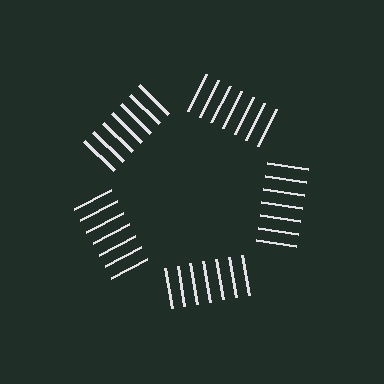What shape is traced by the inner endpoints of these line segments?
An illusory pentagon — the line segments terminate on its edges but no continuous stroke is drawn.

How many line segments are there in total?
35 — 7 along each of the 5 edges.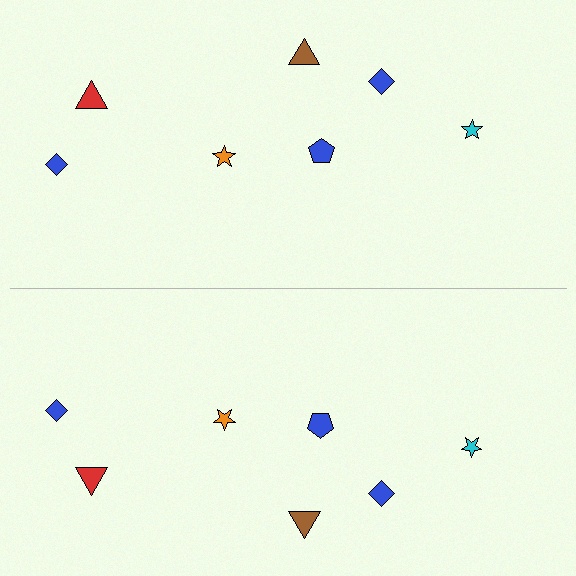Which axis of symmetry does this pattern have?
The pattern has a horizontal axis of symmetry running through the center of the image.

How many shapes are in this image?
There are 14 shapes in this image.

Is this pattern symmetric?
Yes, this pattern has bilateral (reflection) symmetry.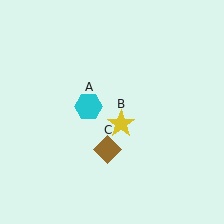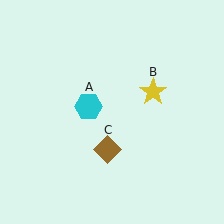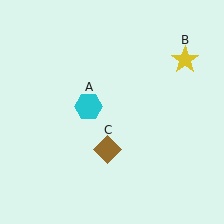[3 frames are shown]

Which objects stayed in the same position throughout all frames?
Cyan hexagon (object A) and brown diamond (object C) remained stationary.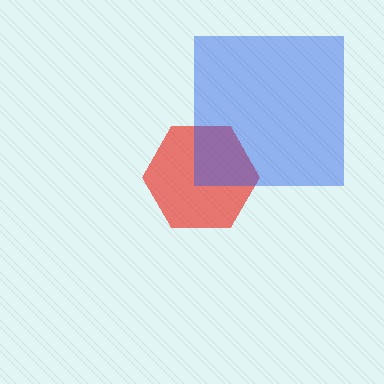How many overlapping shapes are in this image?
There are 2 overlapping shapes in the image.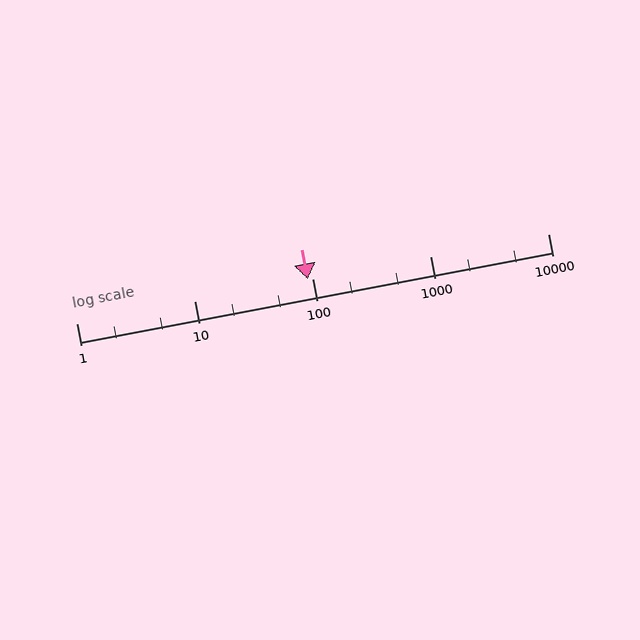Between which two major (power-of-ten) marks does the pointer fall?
The pointer is between 10 and 100.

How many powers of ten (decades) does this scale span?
The scale spans 4 decades, from 1 to 10000.